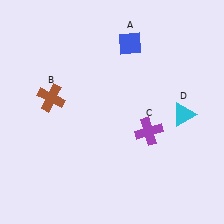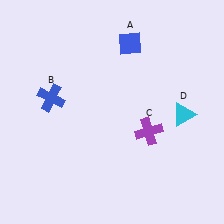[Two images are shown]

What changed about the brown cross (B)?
In Image 1, B is brown. In Image 2, it changed to blue.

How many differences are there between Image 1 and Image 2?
There is 1 difference between the two images.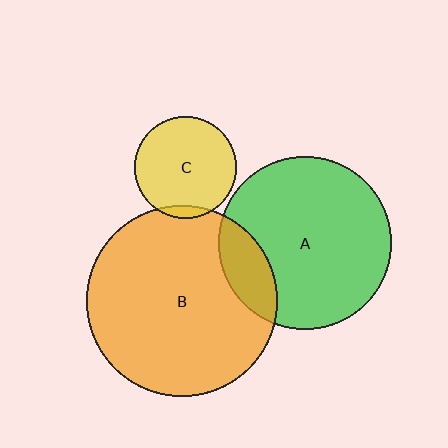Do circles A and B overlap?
Yes.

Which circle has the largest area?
Circle B (orange).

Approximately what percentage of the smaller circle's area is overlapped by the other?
Approximately 15%.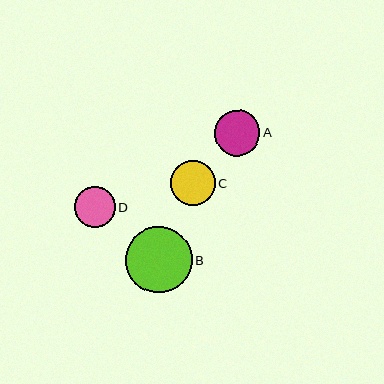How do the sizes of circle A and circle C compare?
Circle A and circle C are approximately the same size.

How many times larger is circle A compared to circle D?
Circle A is approximately 1.1 times the size of circle D.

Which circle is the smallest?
Circle D is the smallest with a size of approximately 40 pixels.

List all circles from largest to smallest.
From largest to smallest: B, A, C, D.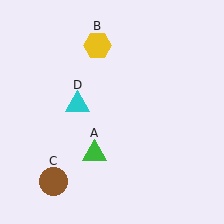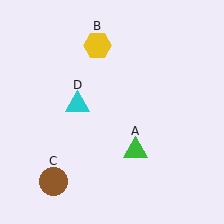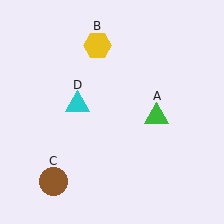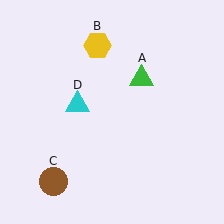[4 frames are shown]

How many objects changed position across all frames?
1 object changed position: green triangle (object A).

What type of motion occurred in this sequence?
The green triangle (object A) rotated counterclockwise around the center of the scene.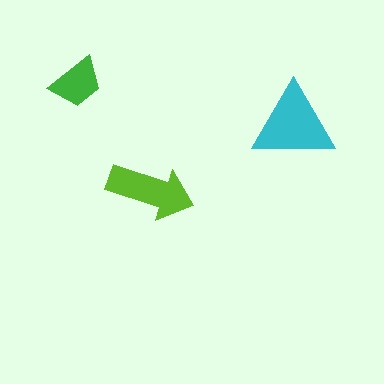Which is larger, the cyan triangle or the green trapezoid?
The cyan triangle.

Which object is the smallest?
The green trapezoid.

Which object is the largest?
The cyan triangle.